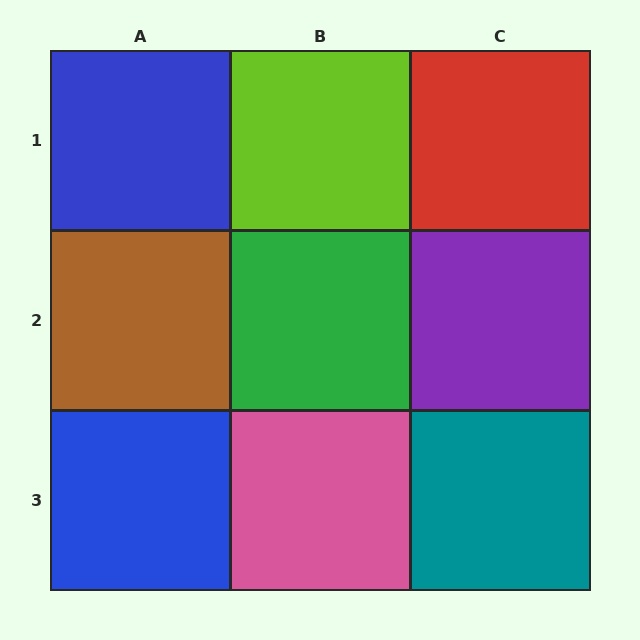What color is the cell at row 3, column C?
Teal.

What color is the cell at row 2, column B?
Green.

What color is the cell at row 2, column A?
Brown.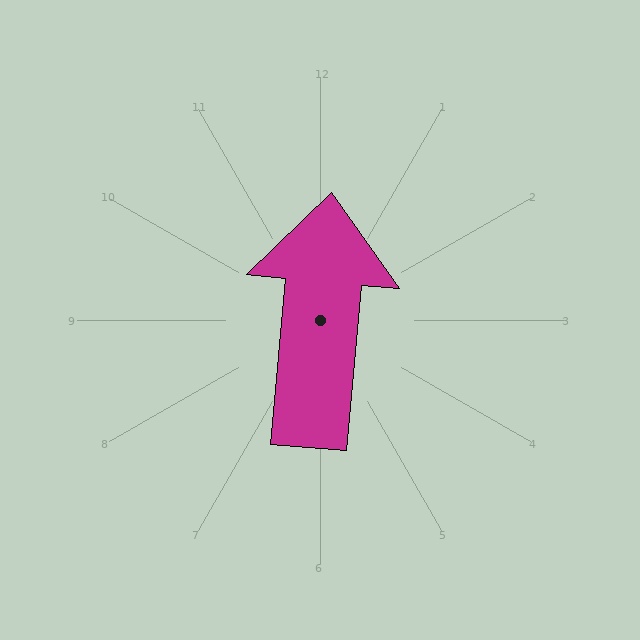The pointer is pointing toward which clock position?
Roughly 12 o'clock.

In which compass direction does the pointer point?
North.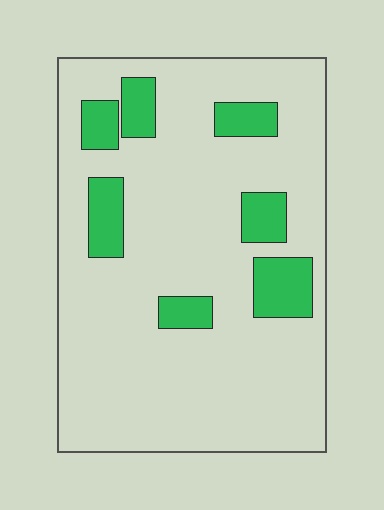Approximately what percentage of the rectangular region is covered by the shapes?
Approximately 15%.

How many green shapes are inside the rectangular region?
7.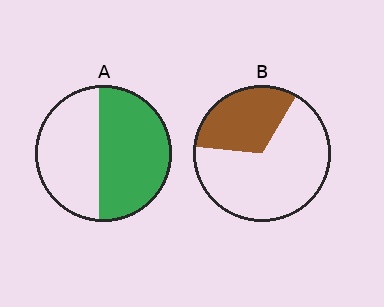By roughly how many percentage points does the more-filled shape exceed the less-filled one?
By roughly 20 percentage points (A over B).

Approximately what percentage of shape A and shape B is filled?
A is approximately 55% and B is approximately 30%.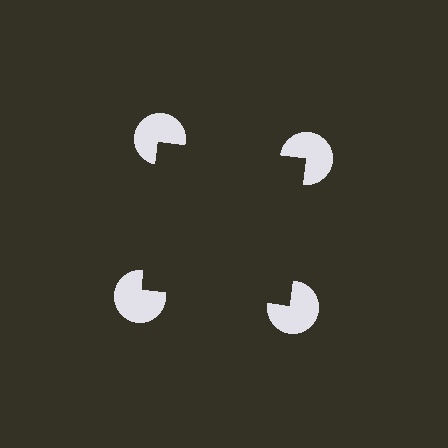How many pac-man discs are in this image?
There are 4 — one at each vertex of the illusory square.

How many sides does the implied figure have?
4 sides.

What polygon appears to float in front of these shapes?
An illusory square — its edges are inferred from the aligned wedge cuts in the pac-man discs, not physically drawn.